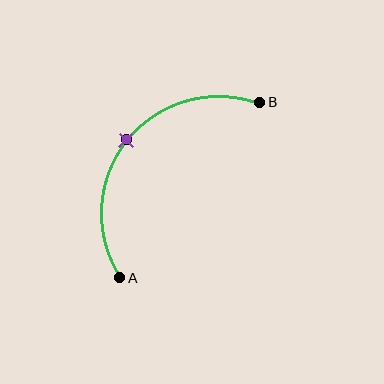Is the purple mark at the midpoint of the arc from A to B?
Yes. The purple mark lies on the arc at equal arc-length from both A and B — it is the arc midpoint.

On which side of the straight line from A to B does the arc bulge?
The arc bulges above and to the left of the straight line connecting A and B.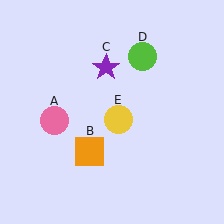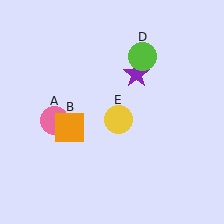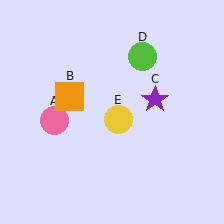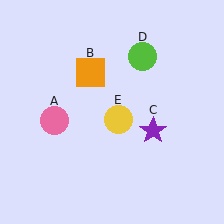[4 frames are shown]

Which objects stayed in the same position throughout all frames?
Pink circle (object A) and lime circle (object D) and yellow circle (object E) remained stationary.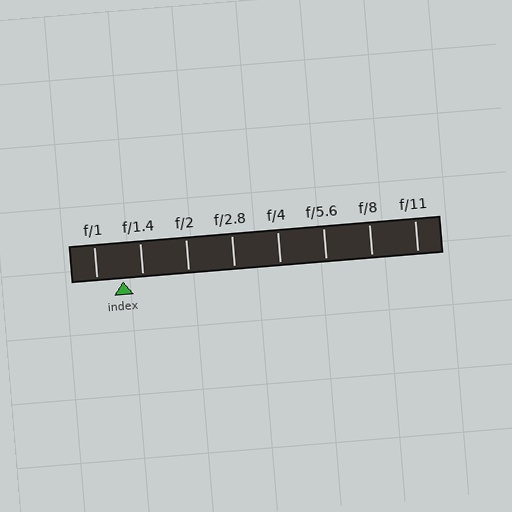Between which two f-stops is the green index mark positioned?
The index mark is between f/1 and f/1.4.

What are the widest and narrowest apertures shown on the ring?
The widest aperture shown is f/1 and the narrowest is f/11.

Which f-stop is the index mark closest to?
The index mark is closest to f/1.4.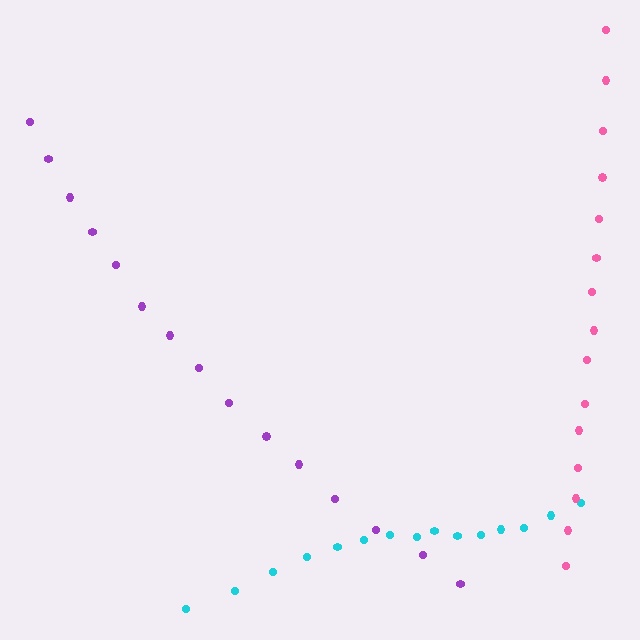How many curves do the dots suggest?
There are 3 distinct paths.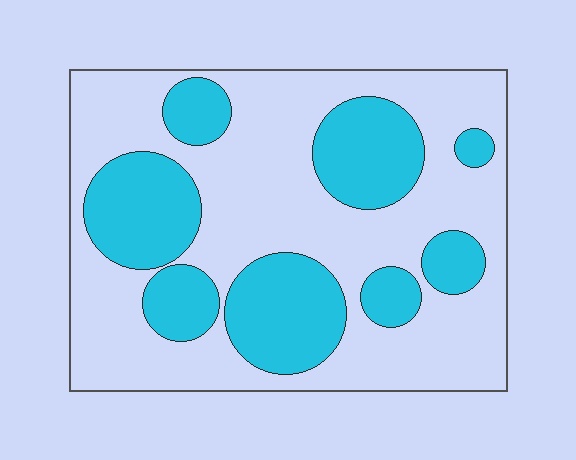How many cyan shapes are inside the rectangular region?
8.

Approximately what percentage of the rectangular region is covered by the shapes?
Approximately 35%.